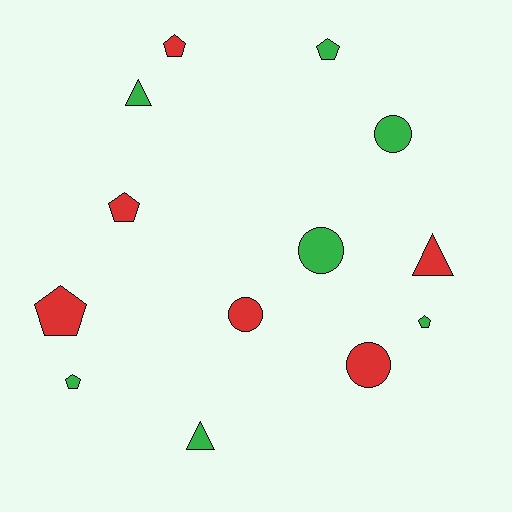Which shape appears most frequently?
Pentagon, with 6 objects.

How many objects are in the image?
There are 13 objects.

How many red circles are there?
There are 2 red circles.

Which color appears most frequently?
Green, with 7 objects.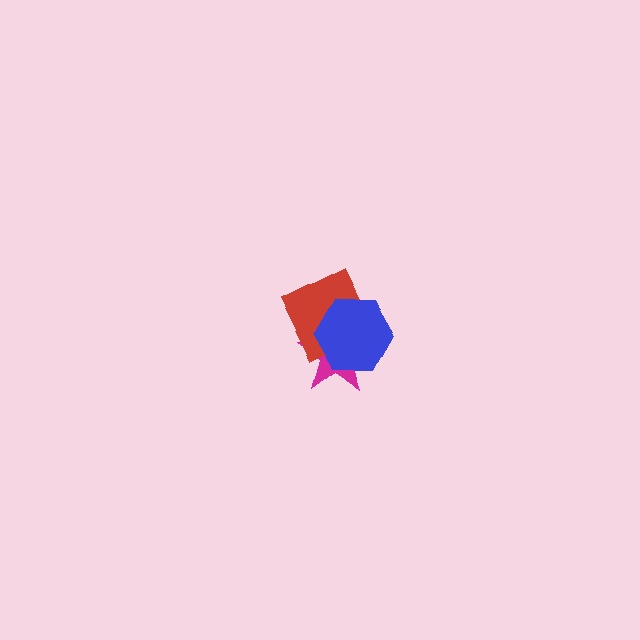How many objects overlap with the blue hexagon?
2 objects overlap with the blue hexagon.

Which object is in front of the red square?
The blue hexagon is in front of the red square.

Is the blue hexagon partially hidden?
No, no other shape covers it.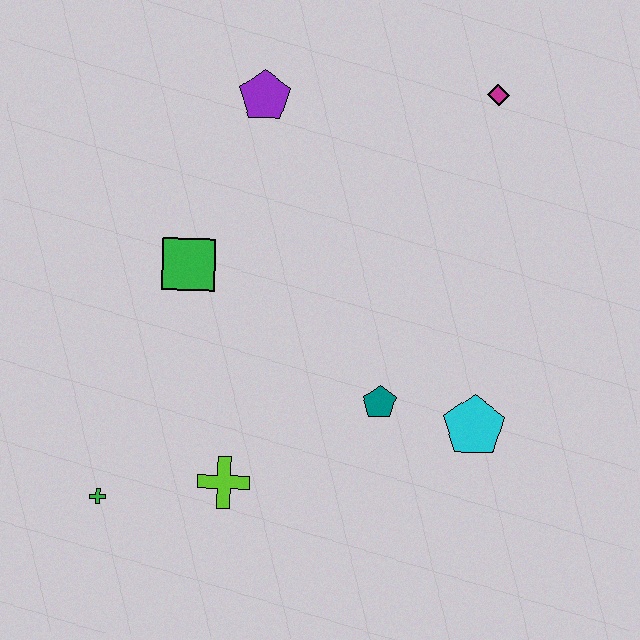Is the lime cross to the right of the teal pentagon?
No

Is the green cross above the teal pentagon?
No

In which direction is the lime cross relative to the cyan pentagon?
The lime cross is to the left of the cyan pentagon.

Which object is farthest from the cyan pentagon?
The purple pentagon is farthest from the cyan pentagon.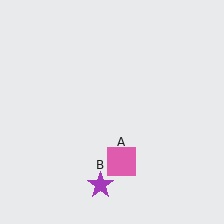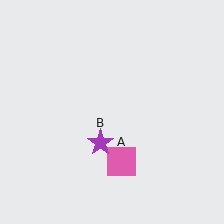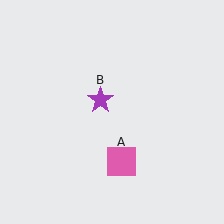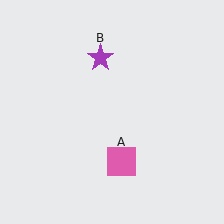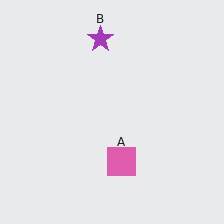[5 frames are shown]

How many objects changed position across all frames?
1 object changed position: purple star (object B).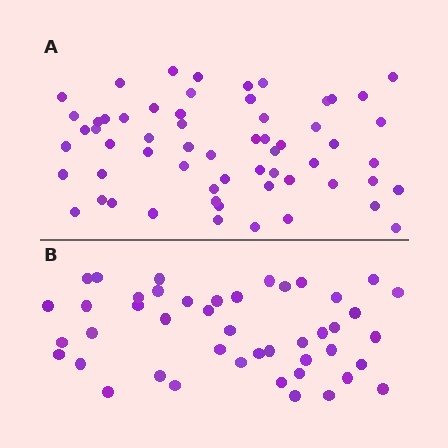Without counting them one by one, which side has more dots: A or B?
Region A (the top region) has more dots.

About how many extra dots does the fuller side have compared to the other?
Region A has approximately 15 more dots than region B.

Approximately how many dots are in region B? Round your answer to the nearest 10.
About 40 dots. (The exact count is 45, which rounds to 40.)